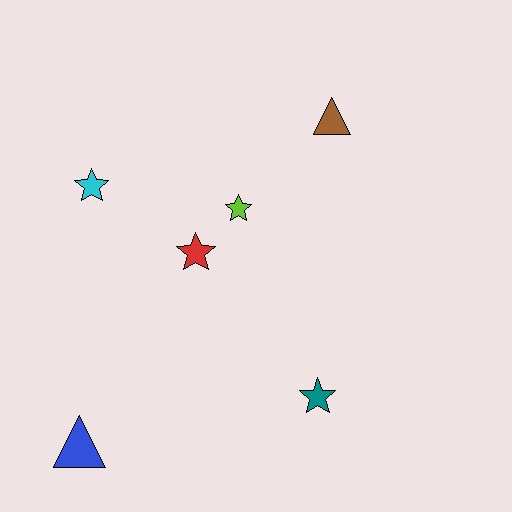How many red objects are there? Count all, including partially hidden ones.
There is 1 red object.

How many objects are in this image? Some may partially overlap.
There are 6 objects.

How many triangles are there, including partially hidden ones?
There are 2 triangles.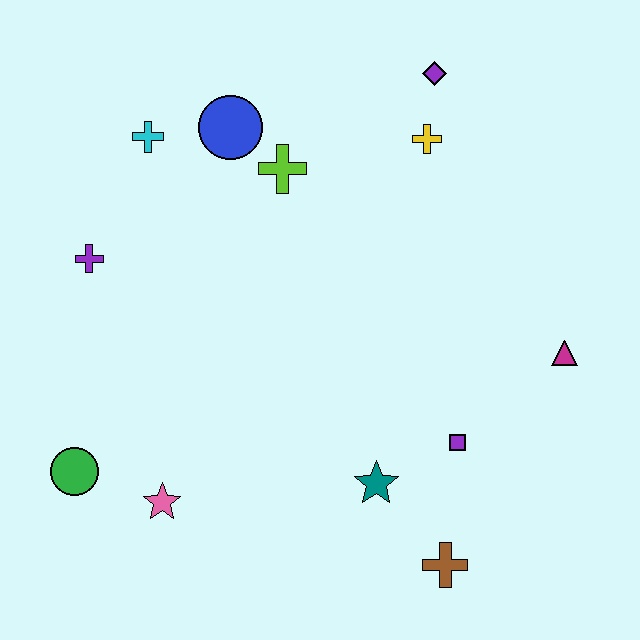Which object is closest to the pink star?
The green circle is closest to the pink star.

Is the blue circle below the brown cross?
No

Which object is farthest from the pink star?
The purple diamond is farthest from the pink star.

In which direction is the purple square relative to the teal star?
The purple square is to the right of the teal star.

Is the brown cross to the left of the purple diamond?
No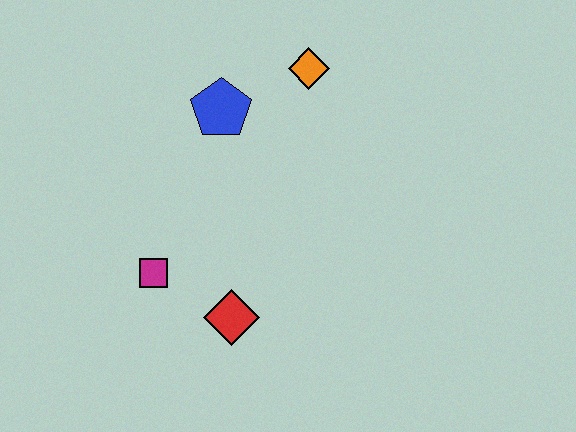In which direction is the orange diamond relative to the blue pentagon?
The orange diamond is to the right of the blue pentagon.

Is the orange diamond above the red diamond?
Yes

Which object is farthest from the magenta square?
The orange diamond is farthest from the magenta square.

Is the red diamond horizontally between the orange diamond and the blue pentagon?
Yes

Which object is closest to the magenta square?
The red diamond is closest to the magenta square.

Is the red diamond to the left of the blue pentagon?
No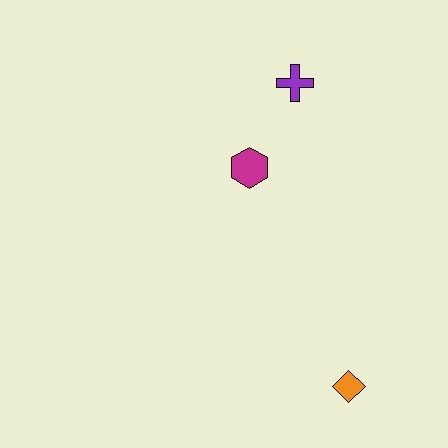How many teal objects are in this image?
There are no teal objects.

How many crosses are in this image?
There is 1 cross.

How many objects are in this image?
There are 3 objects.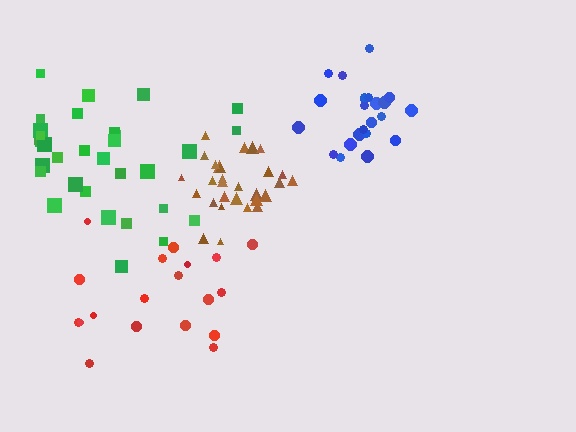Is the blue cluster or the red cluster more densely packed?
Blue.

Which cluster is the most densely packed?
Brown.